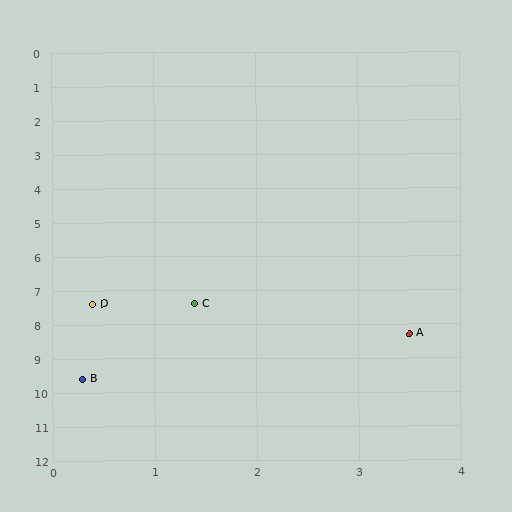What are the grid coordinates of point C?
Point C is at approximately (1.4, 7.4).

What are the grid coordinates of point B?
Point B is at approximately (0.3, 9.6).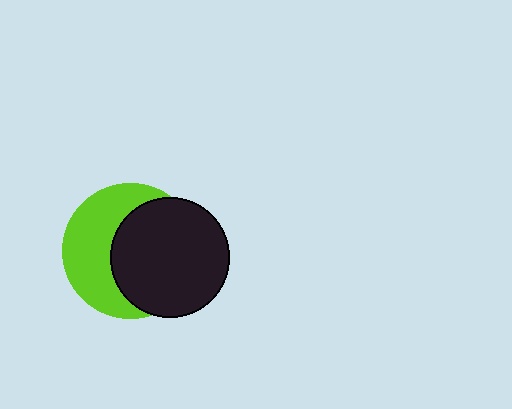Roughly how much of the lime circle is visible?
About half of it is visible (roughly 46%).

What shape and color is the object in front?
The object in front is a black circle.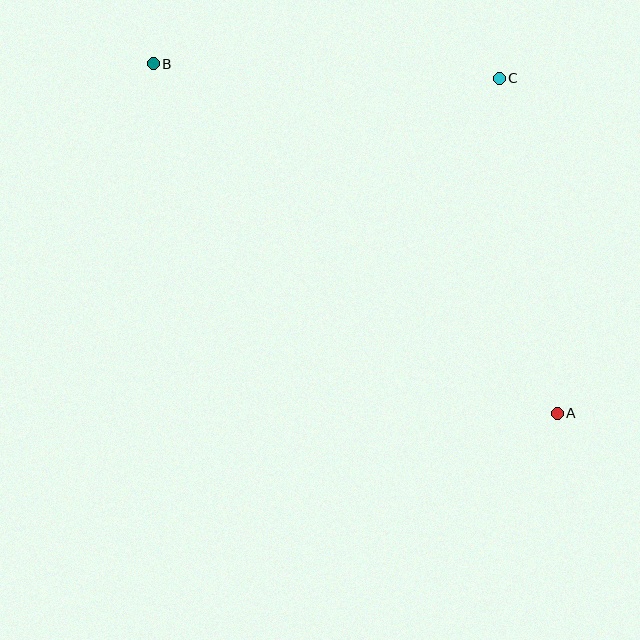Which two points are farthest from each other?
Points A and B are farthest from each other.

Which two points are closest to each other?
Points A and C are closest to each other.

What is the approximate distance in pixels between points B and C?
The distance between B and C is approximately 346 pixels.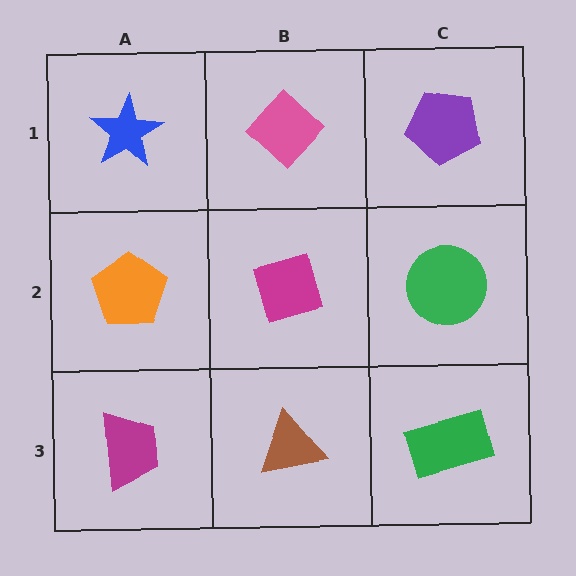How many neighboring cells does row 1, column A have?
2.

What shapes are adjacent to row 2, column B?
A pink diamond (row 1, column B), a brown triangle (row 3, column B), an orange pentagon (row 2, column A), a green circle (row 2, column C).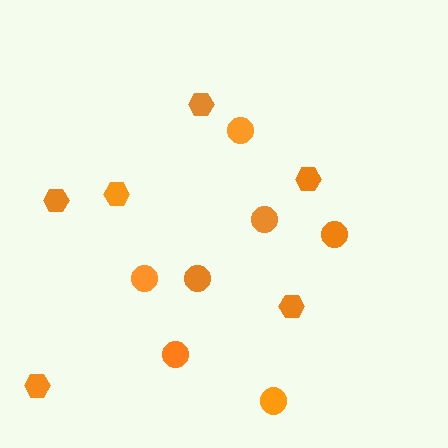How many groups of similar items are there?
There are 2 groups: one group of hexagons (6) and one group of circles (7).